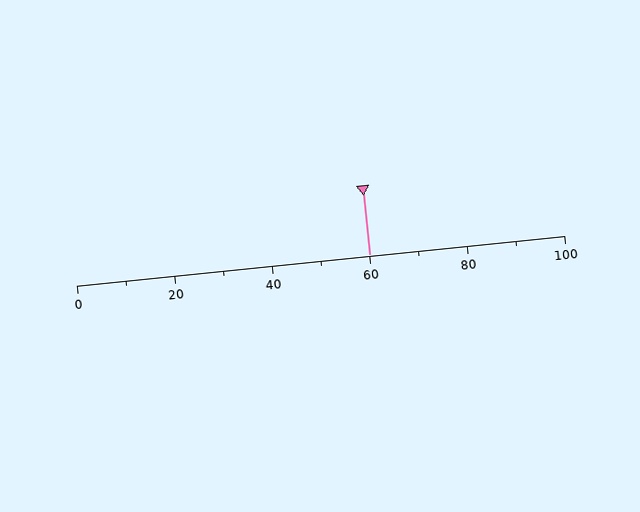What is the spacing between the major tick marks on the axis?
The major ticks are spaced 20 apart.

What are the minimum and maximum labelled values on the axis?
The axis runs from 0 to 100.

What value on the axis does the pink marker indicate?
The marker indicates approximately 60.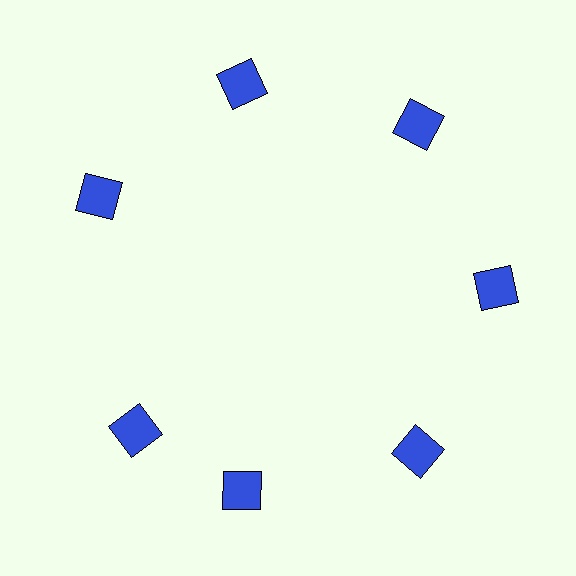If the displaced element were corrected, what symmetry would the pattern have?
It would have 7-fold rotational symmetry — the pattern would map onto itself every 51 degrees.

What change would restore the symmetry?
The symmetry would be restored by rotating it back into even spacing with its neighbors so that all 7 squares sit at equal angles and equal distance from the center.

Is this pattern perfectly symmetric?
No. The 7 blue squares are arranged in a ring, but one element near the 8 o'clock position is rotated out of alignment along the ring, breaking the 7-fold rotational symmetry.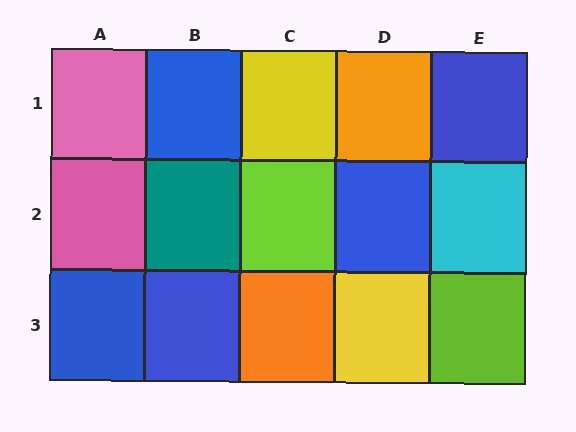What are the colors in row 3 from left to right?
Blue, blue, orange, yellow, lime.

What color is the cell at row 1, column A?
Pink.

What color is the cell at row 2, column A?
Pink.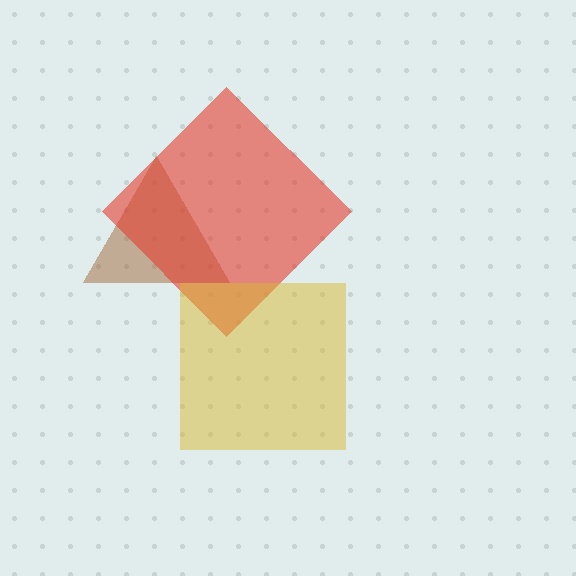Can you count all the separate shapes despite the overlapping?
Yes, there are 3 separate shapes.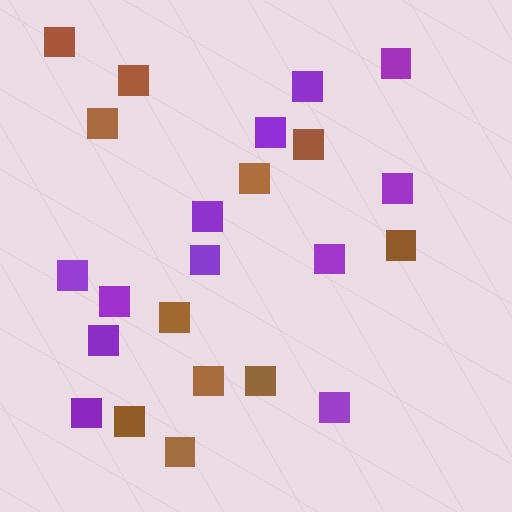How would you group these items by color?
There are 2 groups: one group of brown squares (11) and one group of purple squares (12).